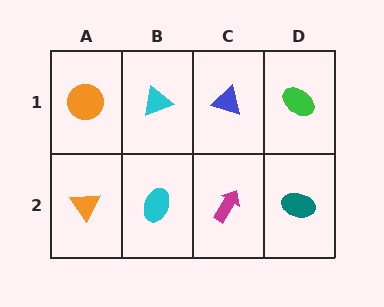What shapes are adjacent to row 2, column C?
A blue triangle (row 1, column C), a cyan ellipse (row 2, column B), a teal ellipse (row 2, column D).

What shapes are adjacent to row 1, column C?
A magenta arrow (row 2, column C), a cyan triangle (row 1, column B), a green ellipse (row 1, column D).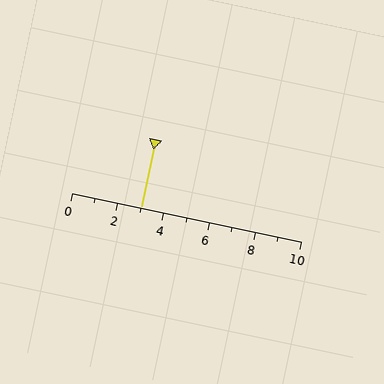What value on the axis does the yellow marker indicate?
The marker indicates approximately 3.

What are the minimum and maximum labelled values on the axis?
The axis runs from 0 to 10.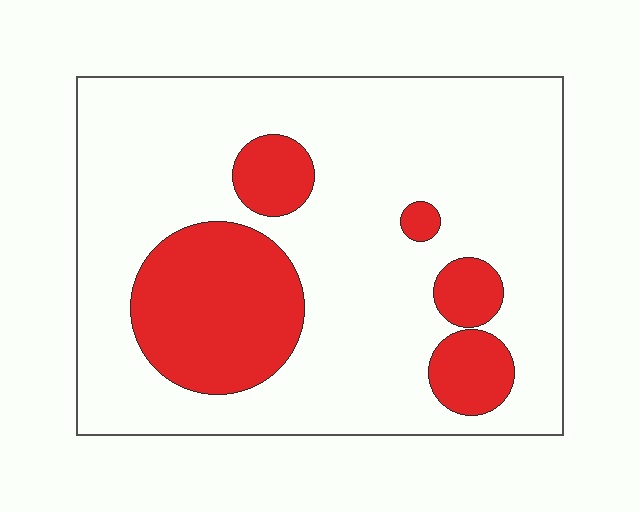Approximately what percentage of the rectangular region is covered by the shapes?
Approximately 25%.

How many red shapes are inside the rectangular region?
5.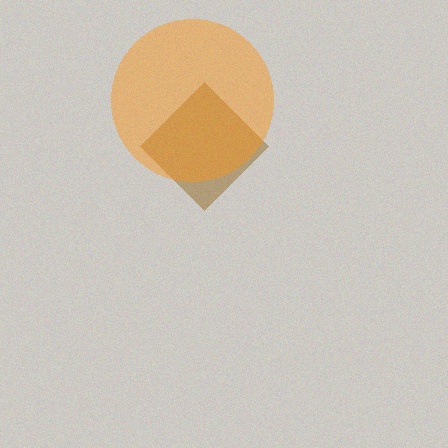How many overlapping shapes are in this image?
There are 2 overlapping shapes in the image.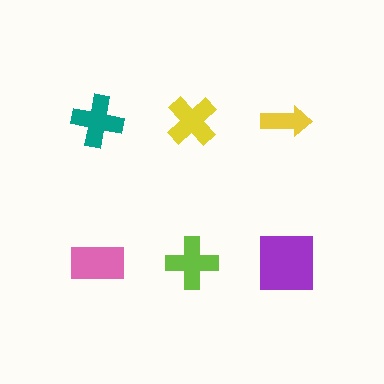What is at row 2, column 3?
A purple square.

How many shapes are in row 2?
3 shapes.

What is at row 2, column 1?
A pink rectangle.